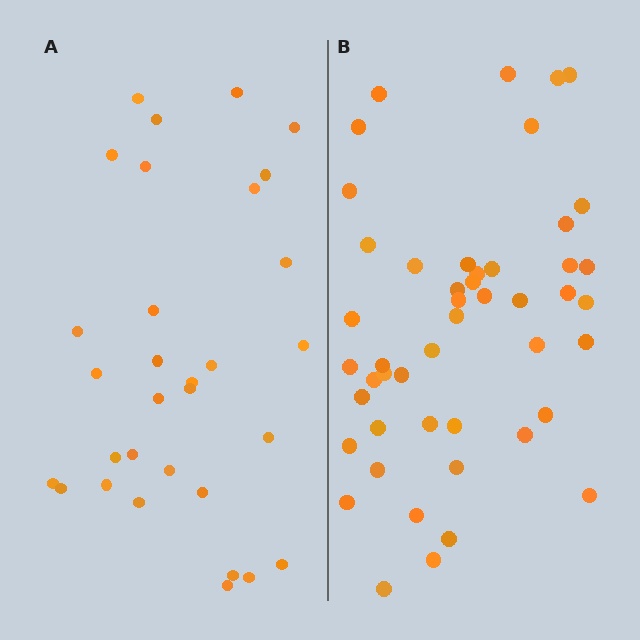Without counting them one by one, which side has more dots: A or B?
Region B (the right region) has more dots.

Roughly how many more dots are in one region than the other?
Region B has approximately 15 more dots than region A.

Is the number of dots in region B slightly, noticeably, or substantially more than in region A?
Region B has substantially more. The ratio is roughly 1.5 to 1.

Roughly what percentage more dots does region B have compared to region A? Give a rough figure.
About 55% more.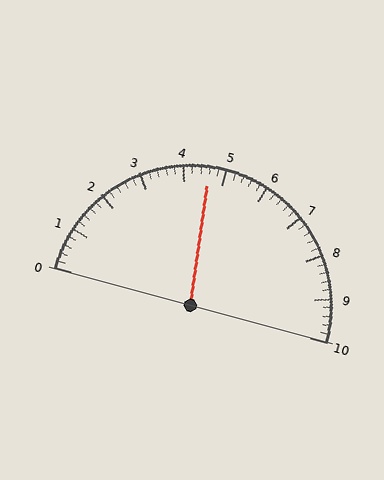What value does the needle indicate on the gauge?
The needle indicates approximately 4.6.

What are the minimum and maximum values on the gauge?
The gauge ranges from 0 to 10.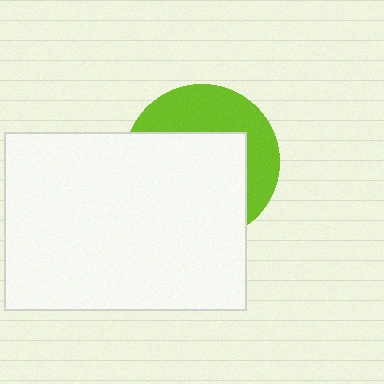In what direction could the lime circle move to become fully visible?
The lime circle could move toward the upper-right. That would shift it out from behind the white rectangle entirely.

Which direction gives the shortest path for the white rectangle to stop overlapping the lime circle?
Moving toward the lower-left gives the shortest separation.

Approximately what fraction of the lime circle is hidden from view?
Roughly 62% of the lime circle is hidden behind the white rectangle.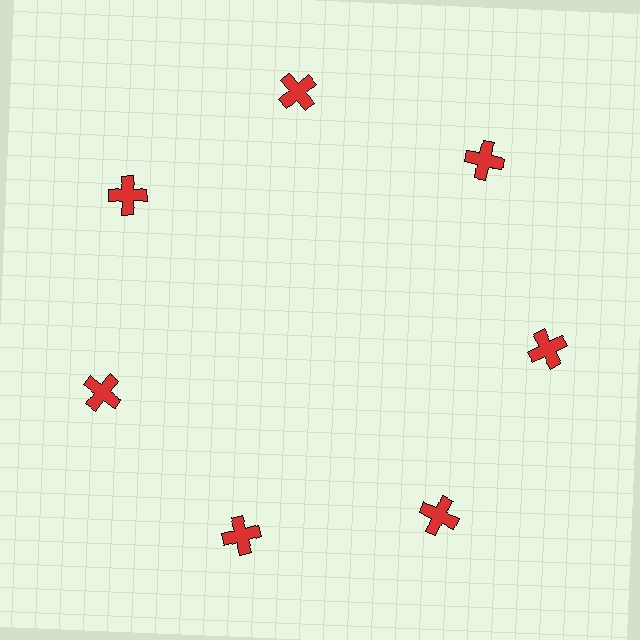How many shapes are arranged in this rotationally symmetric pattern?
There are 7 shapes, arranged in 7 groups of 1.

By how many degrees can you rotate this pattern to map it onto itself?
The pattern maps onto itself every 51 degrees of rotation.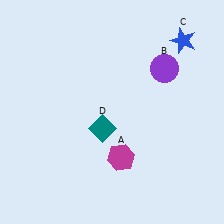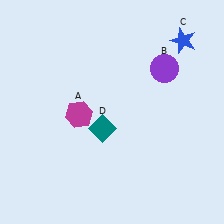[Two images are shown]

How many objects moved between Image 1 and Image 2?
1 object moved between the two images.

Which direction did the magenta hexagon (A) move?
The magenta hexagon (A) moved up.